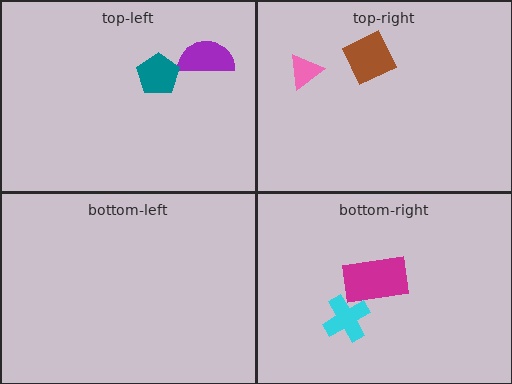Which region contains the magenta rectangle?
The bottom-right region.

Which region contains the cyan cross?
The bottom-right region.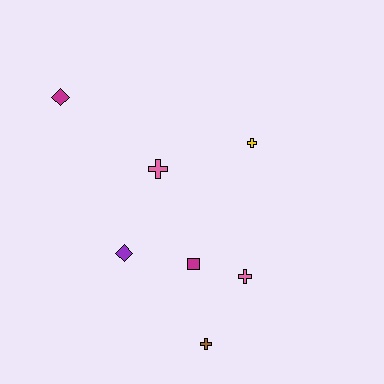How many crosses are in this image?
There are 4 crosses.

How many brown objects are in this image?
There is 1 brown object.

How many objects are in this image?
There are 7 objects.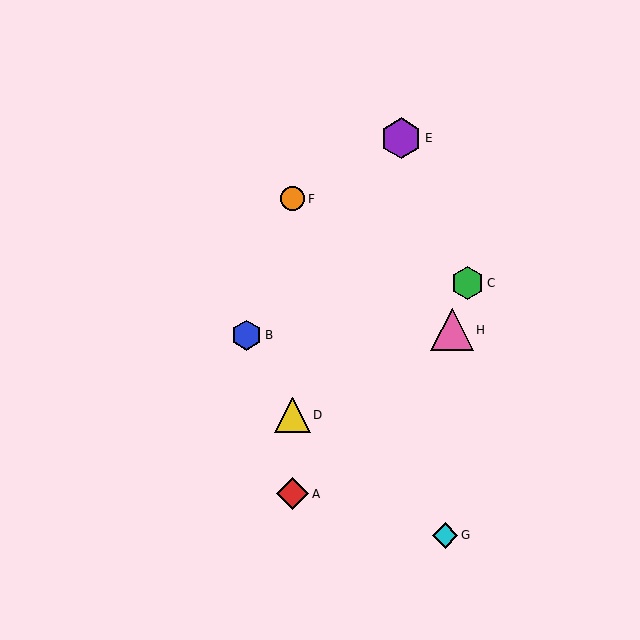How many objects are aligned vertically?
3 objects (A, D, F) are aligned vertically.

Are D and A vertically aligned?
Yes, both are at x≈292.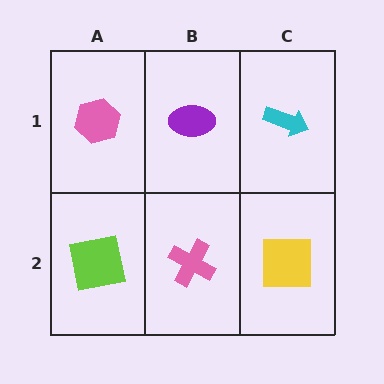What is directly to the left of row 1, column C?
A purple ellipse.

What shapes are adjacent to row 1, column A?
A lime square (row 2, column A), a purple ellipse (row 1, column B).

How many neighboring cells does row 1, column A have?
2.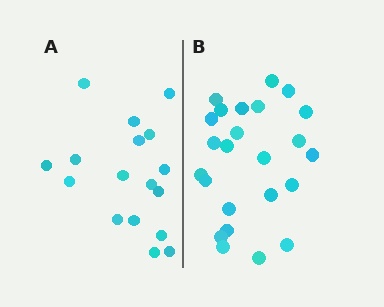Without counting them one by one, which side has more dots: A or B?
Region B (the right region) has more dots.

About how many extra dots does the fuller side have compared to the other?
Region B has roughly 8 or so more dots than region A.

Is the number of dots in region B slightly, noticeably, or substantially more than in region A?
Region B has noticeably more, but not dramatically so. The ratio is roughly 1.4 to 1.